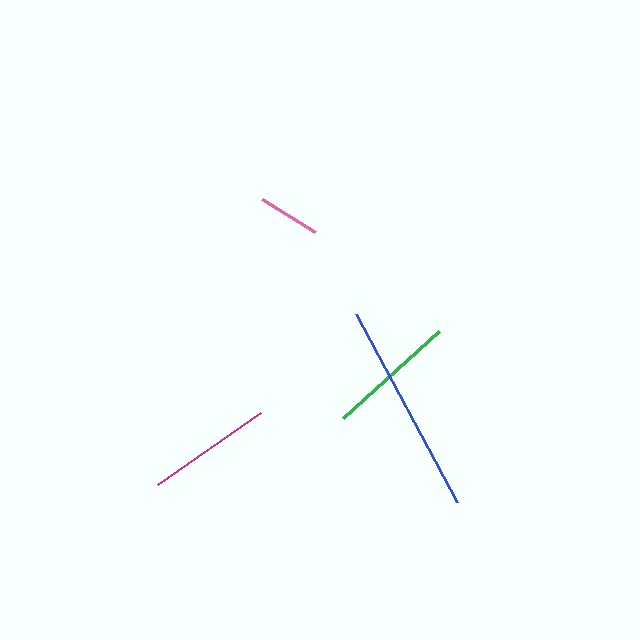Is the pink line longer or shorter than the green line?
The green line is longer than the pink line.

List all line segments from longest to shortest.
From longest to shortest: blue, green, magenta, pink.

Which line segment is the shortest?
The pink line is the shortest at approximately 62 pixels.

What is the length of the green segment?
The green segment is approximately 129 pixels long.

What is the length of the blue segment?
The blue segment is approximately 214 pixels long.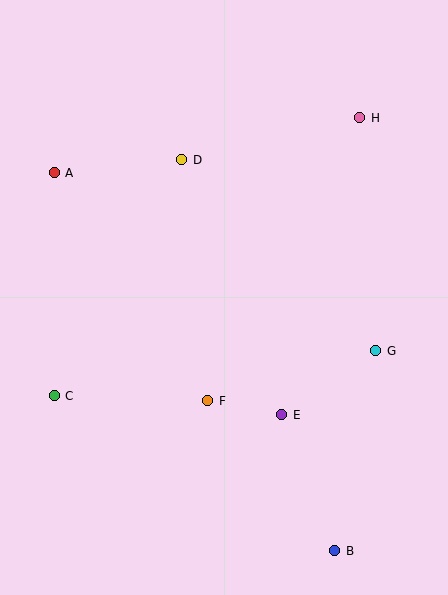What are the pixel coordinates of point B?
Point B is at (335, 551).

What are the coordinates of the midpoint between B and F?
The midpoint between B and F is at (271, 476).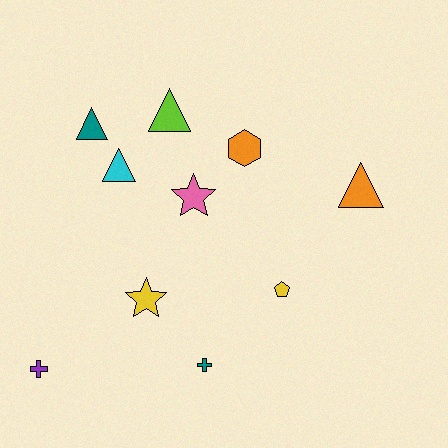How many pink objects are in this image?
There is 1 pink object.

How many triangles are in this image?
There are 4 triangles.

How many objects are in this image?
There are 10 objects.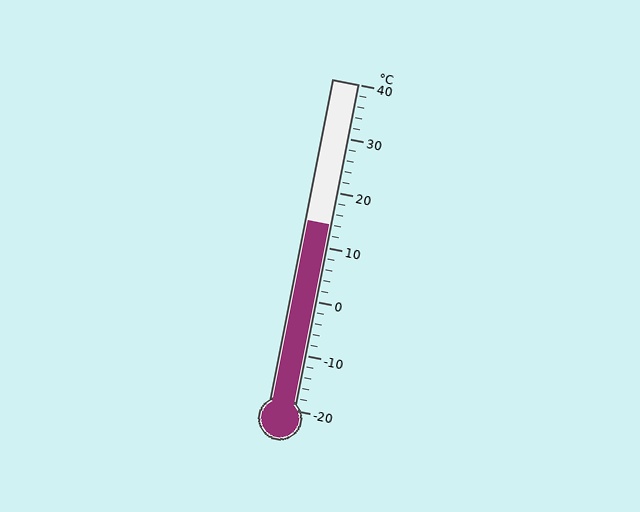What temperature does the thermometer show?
The thermometer shows approximately 14°C.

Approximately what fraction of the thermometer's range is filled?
The thermometer is filled to approximately 55% of its range.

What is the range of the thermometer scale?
The thermometer scale ranges from -20°C to 40°C.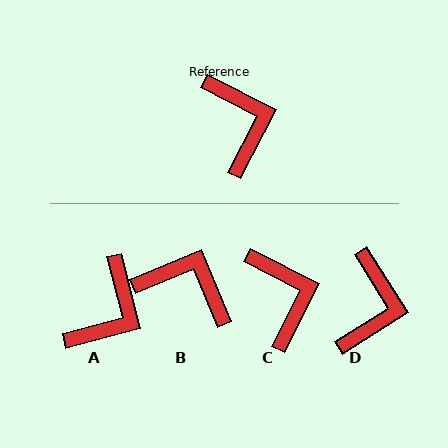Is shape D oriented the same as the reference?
No, it is off by about 30 degrees.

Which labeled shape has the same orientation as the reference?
C.